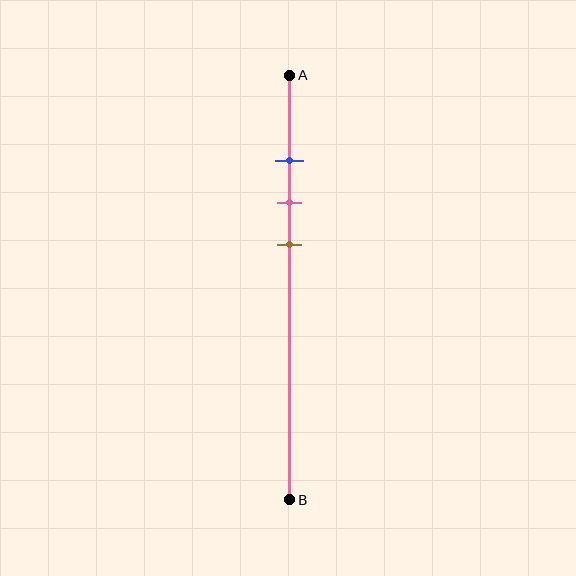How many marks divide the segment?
There are 3 marks dividing the segment.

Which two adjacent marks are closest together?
The blue and pink marks are the closest adjacent pair.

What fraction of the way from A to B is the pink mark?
The pink mark is approximately 30% (0.3) of the way from A to B.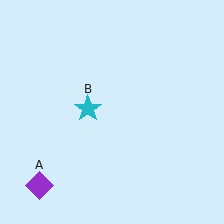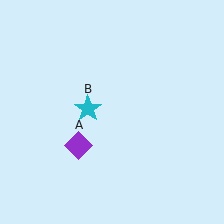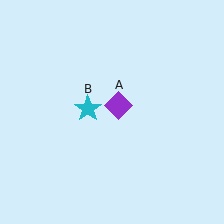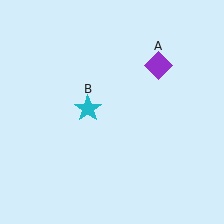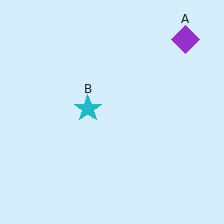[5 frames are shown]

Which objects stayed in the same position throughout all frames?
Cyan star (object B) remained stationary.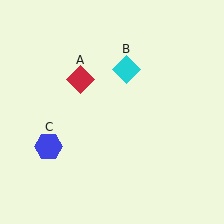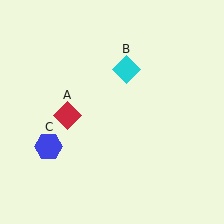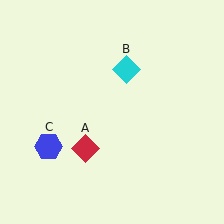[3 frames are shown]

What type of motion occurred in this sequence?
The red diamond (object A) rotated counterclockwise around the center of the scene.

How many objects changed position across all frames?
1 object changed position: red diamond (object A).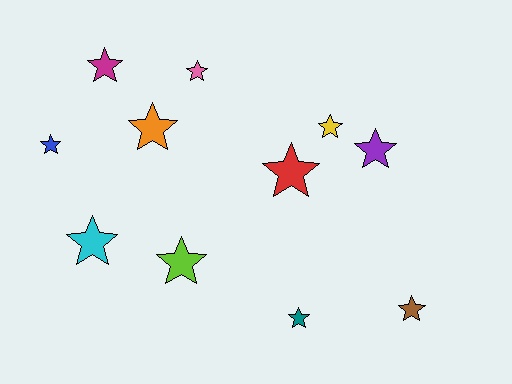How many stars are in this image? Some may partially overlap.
There are 11 stars.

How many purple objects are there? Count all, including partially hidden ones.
There is 1 purple object.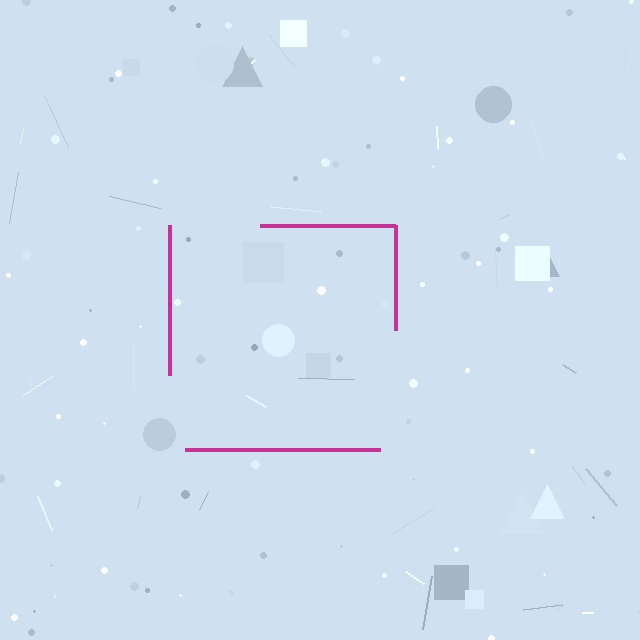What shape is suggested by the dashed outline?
The dashed outline suggests a square.